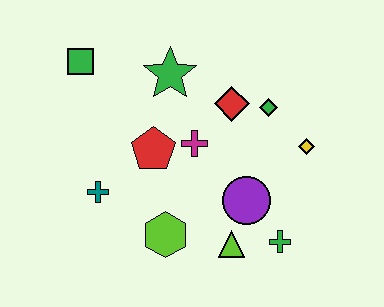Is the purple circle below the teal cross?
Yes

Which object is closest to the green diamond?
The red diamond is closest to the green diamond.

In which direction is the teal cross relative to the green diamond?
The teal cross is to the left of the green diamond.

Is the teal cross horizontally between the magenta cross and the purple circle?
No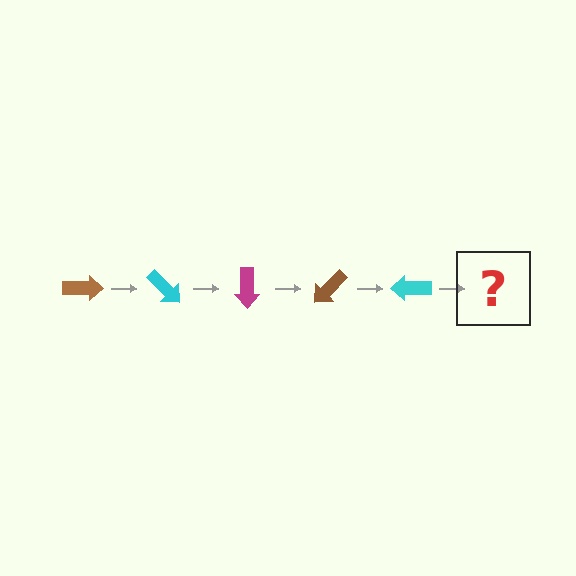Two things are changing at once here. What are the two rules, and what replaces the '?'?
The two rules are that it rotates 45 degrees each step and the color cycles through brown, cyan, and magenta. The '?' should be a magenta arrow, rotated 225 degrees from the start.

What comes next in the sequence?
The next element should be a magenta arrow, rotated 225 degrees from the start.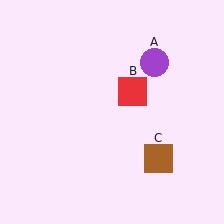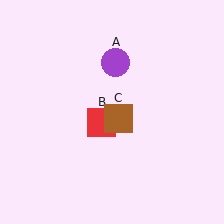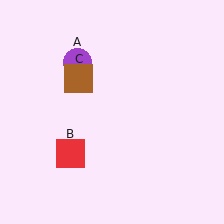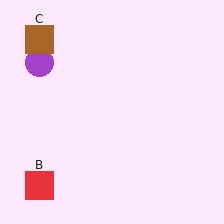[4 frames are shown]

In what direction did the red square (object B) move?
The red square (object B) moved down and to the left.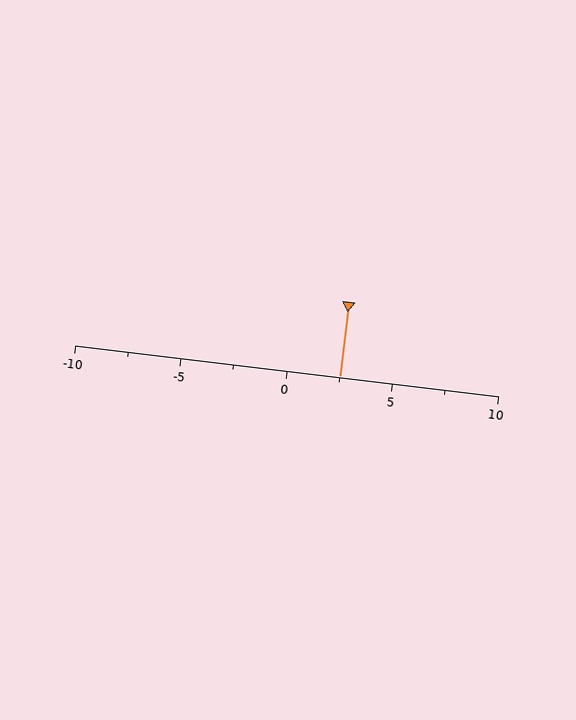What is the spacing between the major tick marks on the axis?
The major ticks are spaced 5 apart.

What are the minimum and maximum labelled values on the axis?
The axis runs from -10 to 10.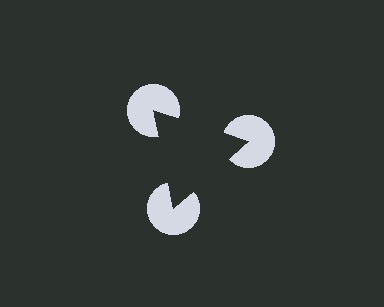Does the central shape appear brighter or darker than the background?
It typically appears slightly darker than the background, even though no actual brightness change is drawn.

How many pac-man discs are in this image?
There are 3 — one at each vertex of the illusory triangle.